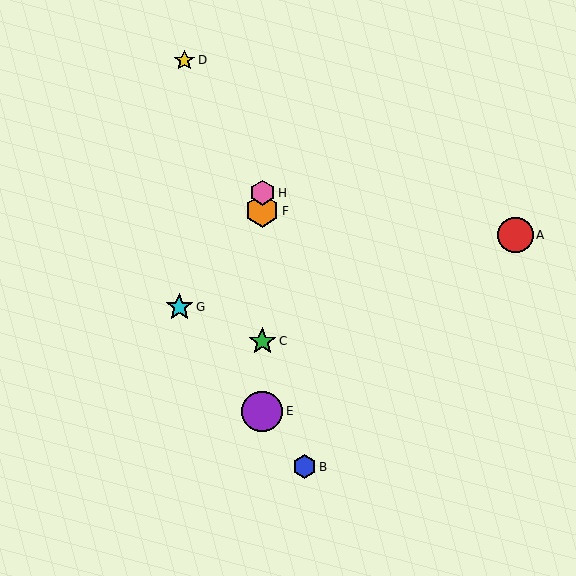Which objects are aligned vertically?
Objects C, E, F, H are aligned vertically.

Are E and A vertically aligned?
No, E is at x≈262 and A is at x≈516.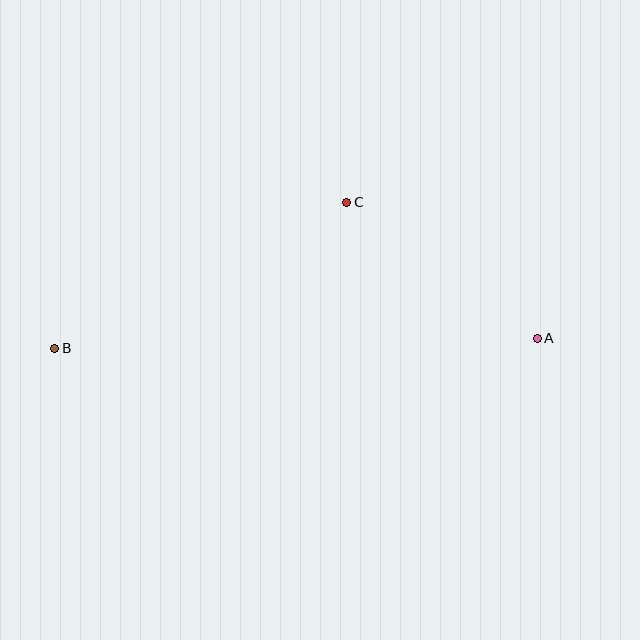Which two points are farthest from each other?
Points A and B are farthest from each other.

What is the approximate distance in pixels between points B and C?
The distance between B and C is approximately 327 pixels.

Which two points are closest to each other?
Points A and C are closest to each other.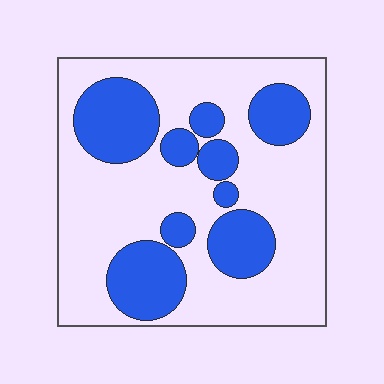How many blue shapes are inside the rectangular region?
9.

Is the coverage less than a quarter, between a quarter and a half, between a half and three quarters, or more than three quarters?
Between a quarter and a half.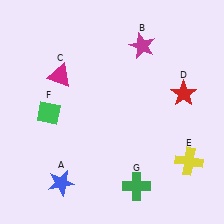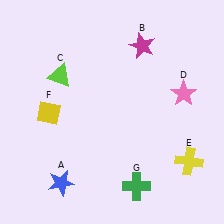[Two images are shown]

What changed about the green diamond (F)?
In Image 1, F is green. In Image 2, it changed to yellow.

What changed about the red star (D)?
In Image 1, D is red. In Image 2, it changed to pink.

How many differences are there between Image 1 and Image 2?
There are 3 differences between the two images.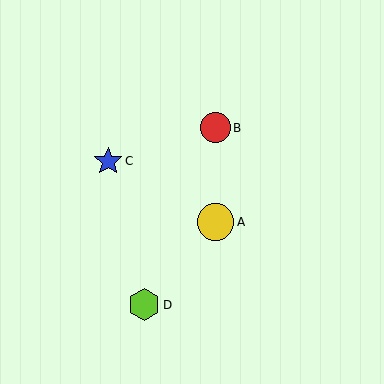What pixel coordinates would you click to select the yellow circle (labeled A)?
Click at (215, 222) to select the yellow circle A.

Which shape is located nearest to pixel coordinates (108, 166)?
The blue star (labeled C) at (108, 161) is nearest to that location.